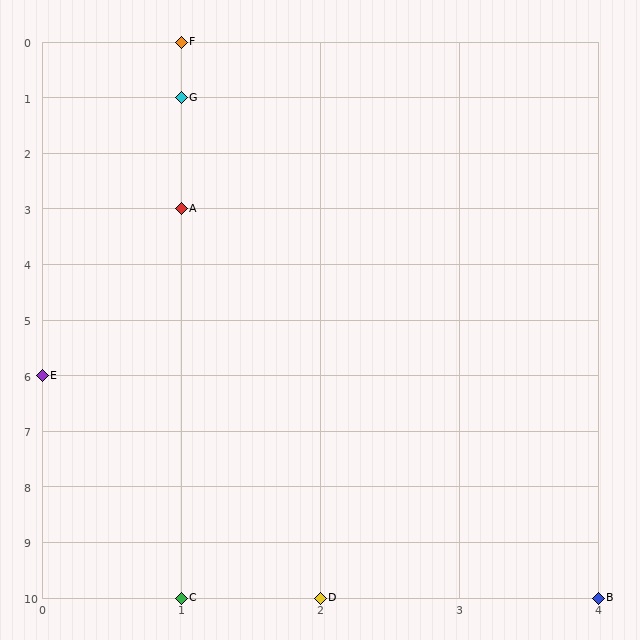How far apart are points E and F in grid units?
Points E and F are 1 column and 6 rows apart (about 6.1 grid units diagonally).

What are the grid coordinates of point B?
Point B is at grid coordinates (4, 10).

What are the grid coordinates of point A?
Point A is at grid coordinates (1, 3).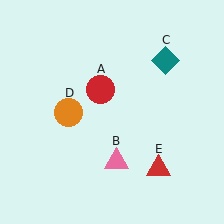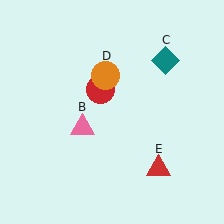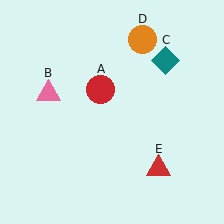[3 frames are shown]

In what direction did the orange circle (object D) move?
The orange circle (object D) moved up and to the right.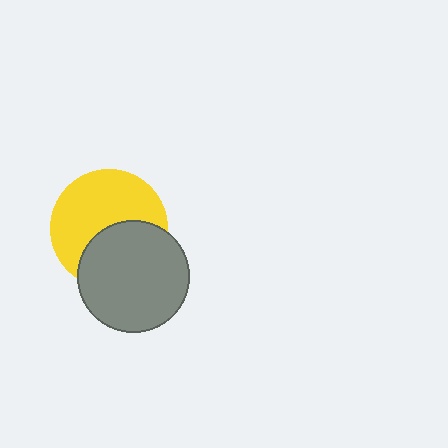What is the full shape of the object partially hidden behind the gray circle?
The partially hidden object is a yellow circle.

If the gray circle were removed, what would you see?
You would see the complete yellow circle.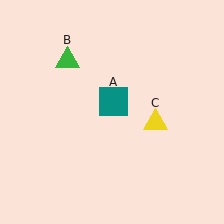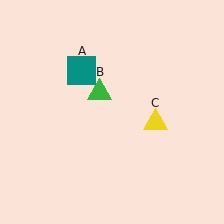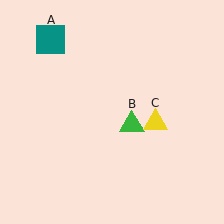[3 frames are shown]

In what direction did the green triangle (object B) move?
The green triangle (object B) moved down and to the right.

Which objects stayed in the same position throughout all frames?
Yellow triangle (object C) remained stationary.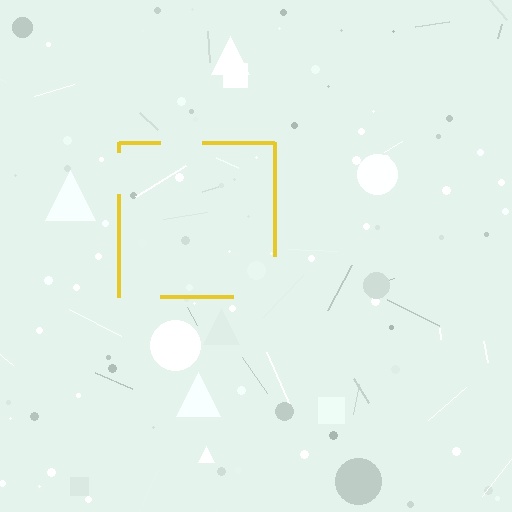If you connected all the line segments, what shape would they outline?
They would outline a square.